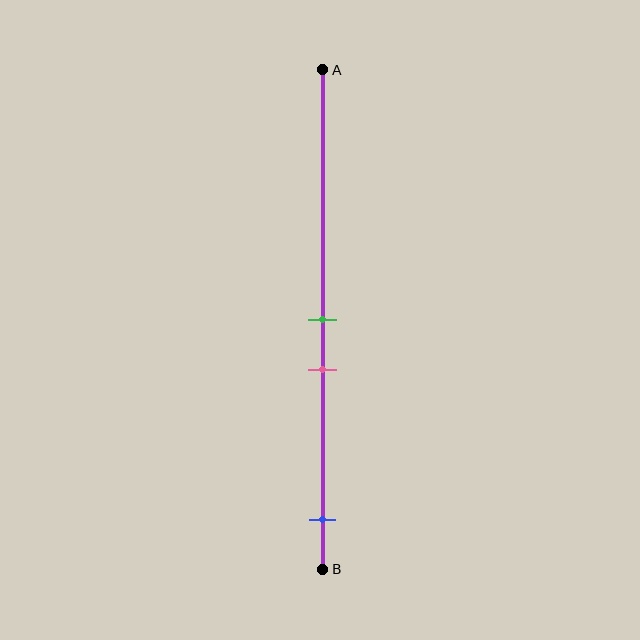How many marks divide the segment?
There are 3 marks dividing the segment.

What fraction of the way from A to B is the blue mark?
The blue mark is approximately 90% (0.9) of the way from A to B.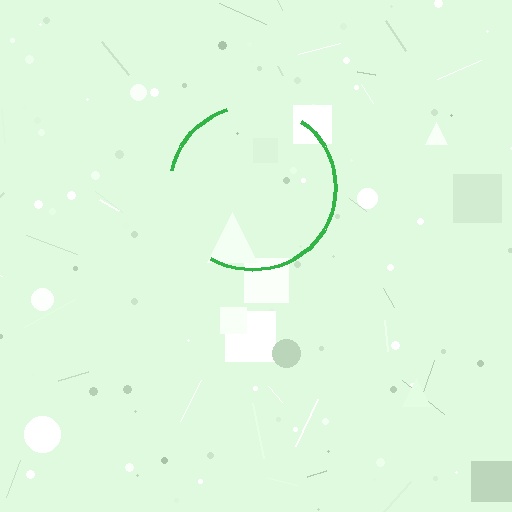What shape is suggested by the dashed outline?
The dashed outline suggests a circle.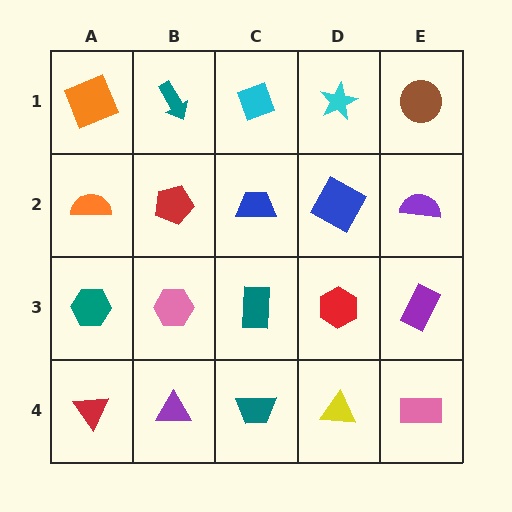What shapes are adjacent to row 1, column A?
An orange semicircle (row 2, column A), a teal arrow (row 1, column B).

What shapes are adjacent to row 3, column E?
A purple semicircle (row 2, column E), a pink rectangle (row 4, column E), a red hexagon (row 3, column D).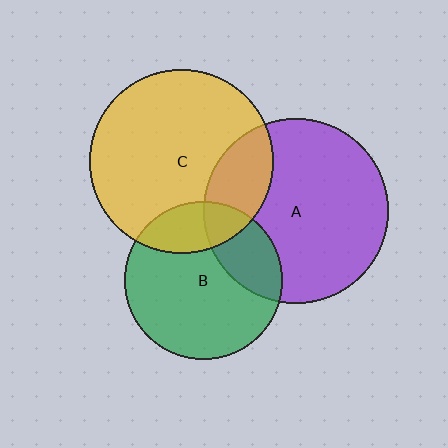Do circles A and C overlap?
Yes.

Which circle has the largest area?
Circle A (purple).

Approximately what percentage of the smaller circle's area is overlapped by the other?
Approximately 20%.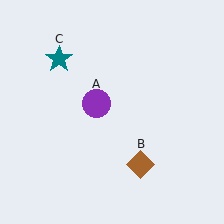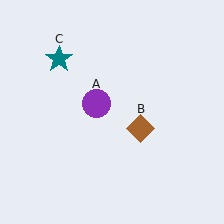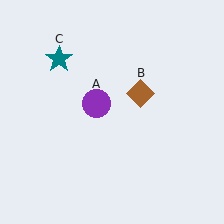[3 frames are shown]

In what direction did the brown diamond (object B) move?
The brown diamond (object B) moved up.